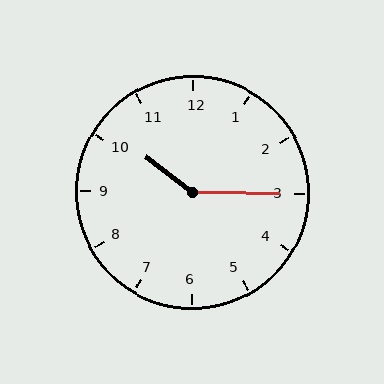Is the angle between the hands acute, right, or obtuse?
It is obtuse.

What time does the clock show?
10:15.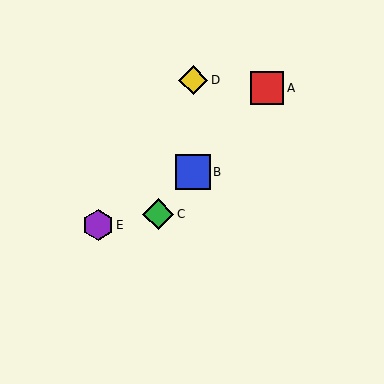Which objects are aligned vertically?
Objects B, D are aligned vertically.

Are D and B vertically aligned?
Yes, both are at x≈193.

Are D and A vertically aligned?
No, D is at x≈193 and A is at x≈267.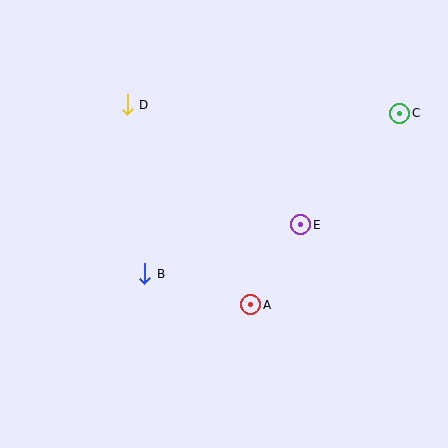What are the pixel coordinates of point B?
Point B is at (145, 274).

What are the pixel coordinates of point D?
Point D is at (127, 105).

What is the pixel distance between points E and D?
The distance between E and D is 211 pixels.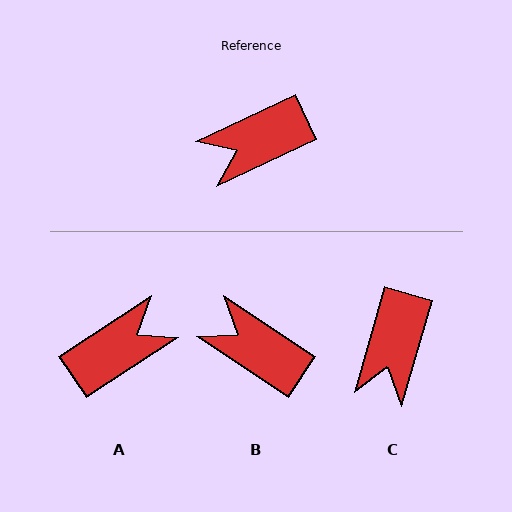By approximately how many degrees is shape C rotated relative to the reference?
Approximately 48 degrees counter-clockwise.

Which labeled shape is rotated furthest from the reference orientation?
A, about 172 degrees away.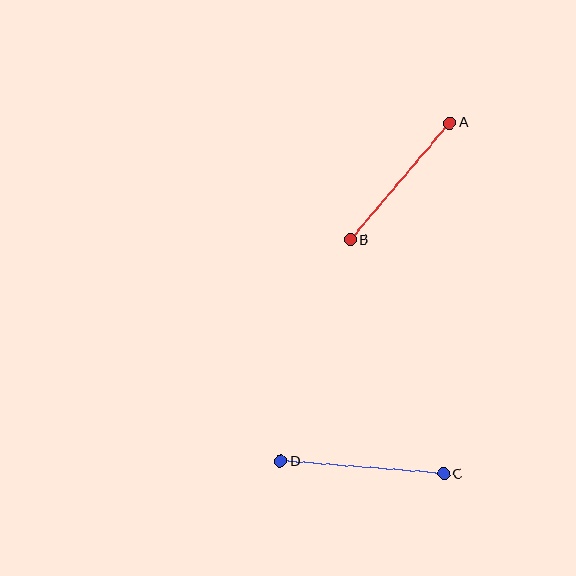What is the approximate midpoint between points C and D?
The midpoint is at approximately (362, 468) pixels.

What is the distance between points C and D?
The distance is approximately 164 pixels.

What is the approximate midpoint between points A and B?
The midpoint is at approximately (400, 181) pixels.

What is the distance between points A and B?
The distance is approximately 154 pixels.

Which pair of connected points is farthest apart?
Points C and D are farthest apart.